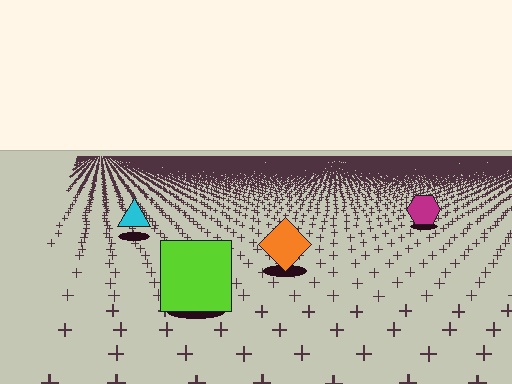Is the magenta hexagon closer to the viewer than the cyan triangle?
No. The cyan triangle is closer — you can tell from the texture gradient: the ground texture is coarser near it.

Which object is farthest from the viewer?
The magenta hexagon is farthest from the viewer. It appears smaller and the ground texture around it is denser.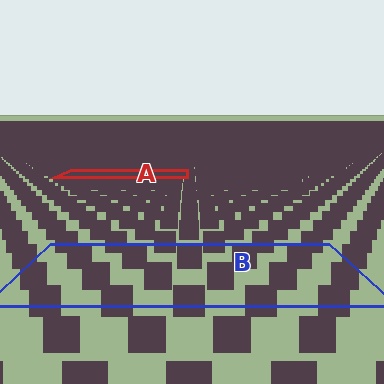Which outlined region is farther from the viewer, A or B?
Region A is farther from the viewer — the texture elements inside it appear smaller and more densely packed.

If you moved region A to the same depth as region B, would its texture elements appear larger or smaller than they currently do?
They would appear larger. At a closer depth, the same texture elements are projected at a bigger on-screen size.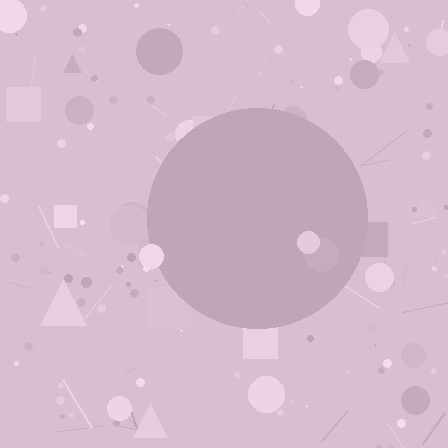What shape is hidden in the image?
A circle is hidden in the image.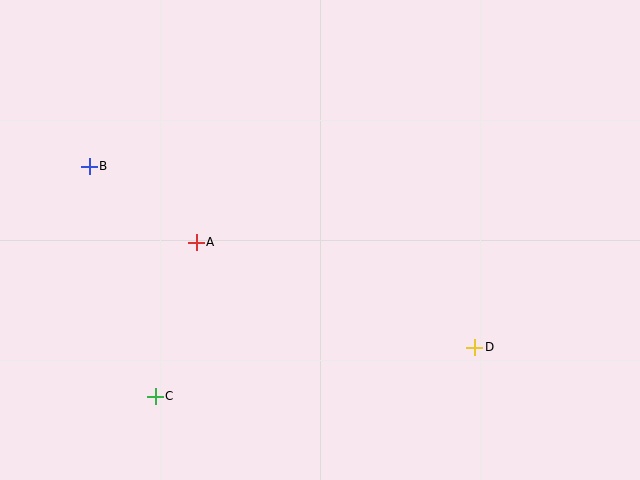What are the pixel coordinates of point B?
Point B is at (89, 166).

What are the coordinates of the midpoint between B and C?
The midpoint between B and C is at (122, 281).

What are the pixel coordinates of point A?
Point A is at (196, 242).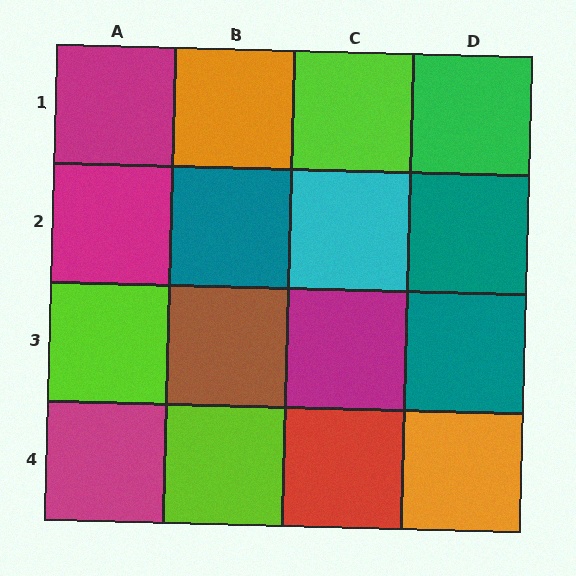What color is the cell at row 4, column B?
Lime.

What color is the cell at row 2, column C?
Cyan.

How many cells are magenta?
4 cells are magenta.